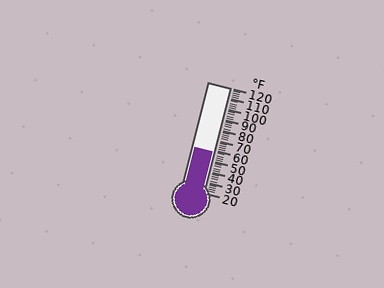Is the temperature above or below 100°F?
The temperature is below 100°F.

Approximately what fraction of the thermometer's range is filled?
The thermometer is filled to approximately 40% of its range.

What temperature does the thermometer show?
The thermometer shows approximately 58°F.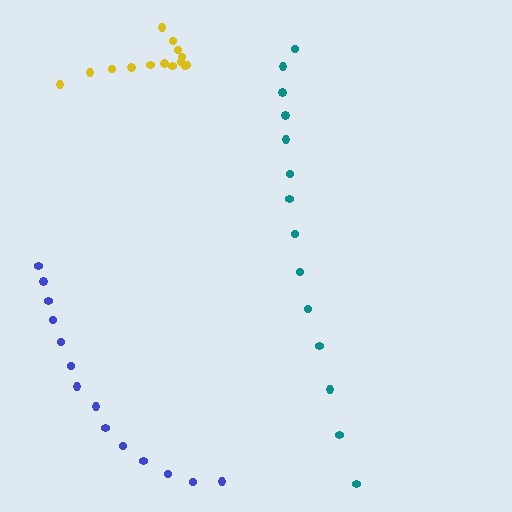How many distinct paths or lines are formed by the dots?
There are 3 distinct paths.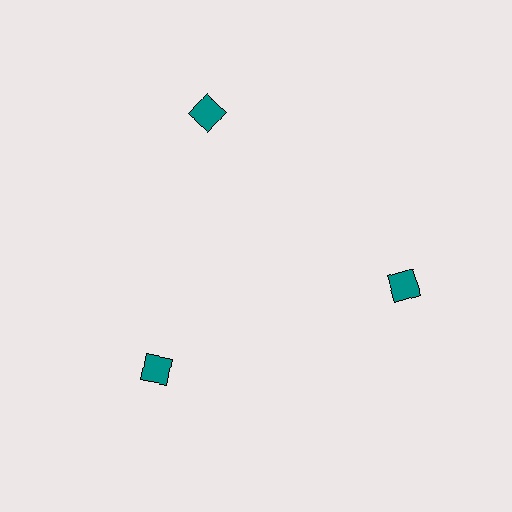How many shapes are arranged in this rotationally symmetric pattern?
There are 3 shapes, arranged in 3 groups of 1.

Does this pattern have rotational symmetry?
Yes, this pattern has 3-fold rotational symmetry. It looks the same after rotating 120 degrees around the center.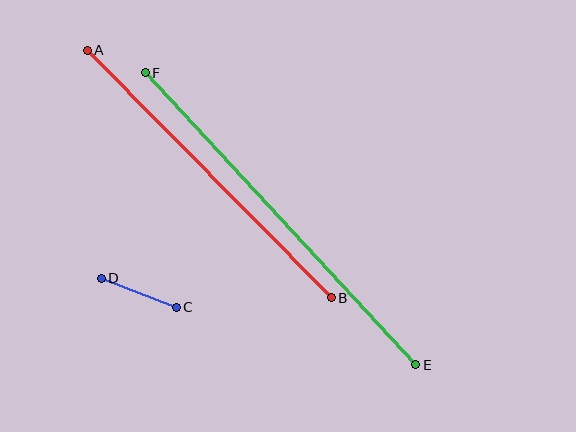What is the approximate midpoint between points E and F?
The midpoint is at approximately (281, 219) pixels.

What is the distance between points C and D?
The distance is approximately 80 pixels.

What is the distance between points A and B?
The distance is approximately 348 pixels.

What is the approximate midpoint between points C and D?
The midpoint is at approximately (139, 293) pixels.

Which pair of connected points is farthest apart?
Points E and F are farthest apart.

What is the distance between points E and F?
The distance is approximately 398 pixels.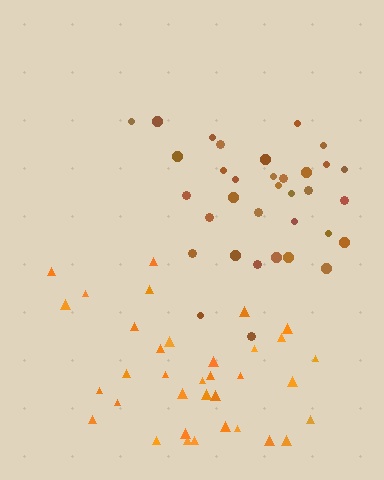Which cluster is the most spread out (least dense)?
Orange.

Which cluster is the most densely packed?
Brown.